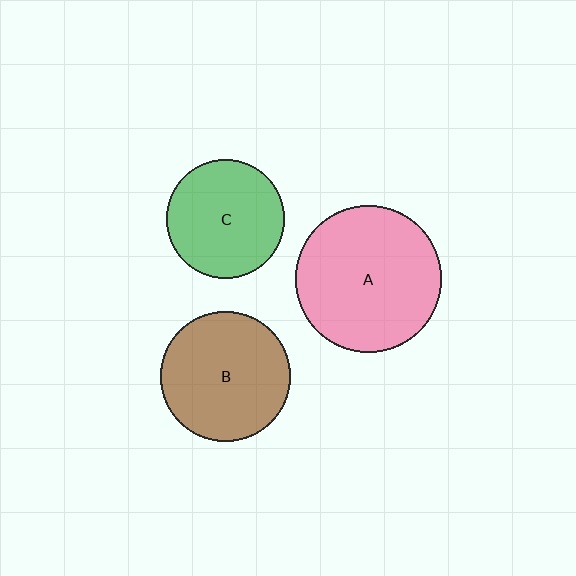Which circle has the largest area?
Circle A (pink).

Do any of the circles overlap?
No, none of the circles overlap.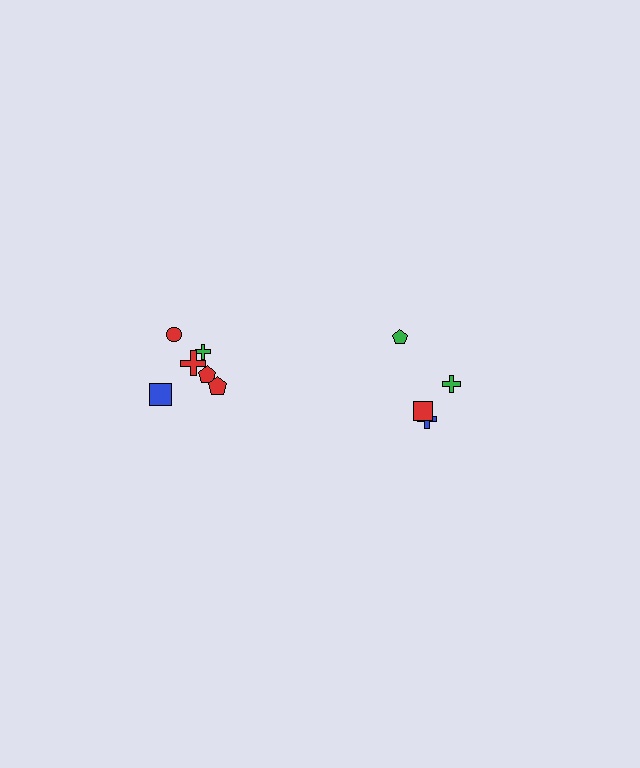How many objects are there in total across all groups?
There are 10 objects.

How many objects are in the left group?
There are 6 objects.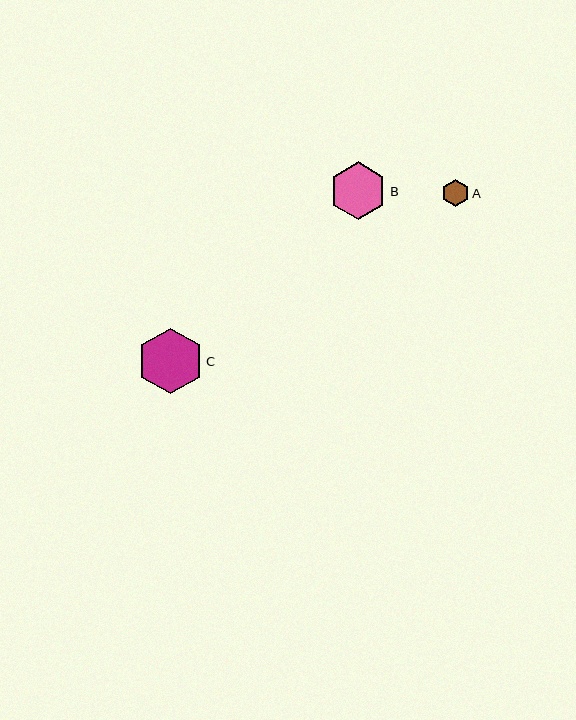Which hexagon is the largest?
Hexagon C is the largest with a size of approximately 66 pixels.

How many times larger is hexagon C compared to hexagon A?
Hexagon C is approximately 2.4 times the size of hexagon A.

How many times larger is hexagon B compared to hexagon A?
Hexagon B is approximately 2.1 times the size of hexagon A.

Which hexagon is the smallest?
Hexagon A is the smallest with a size of approximately 27 pixels.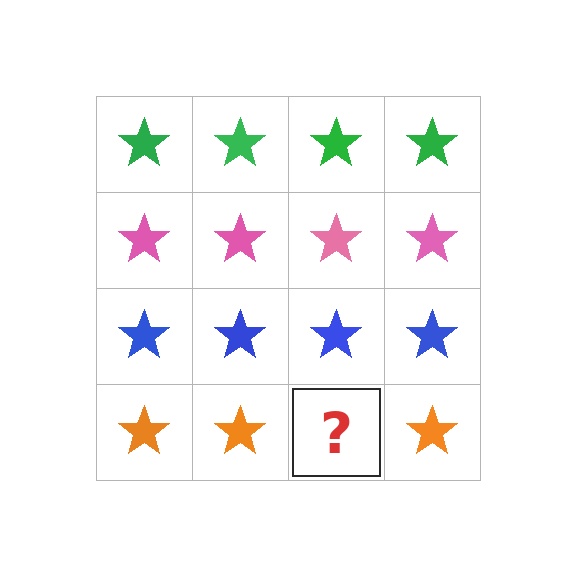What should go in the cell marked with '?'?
The missing cell should contain an orange star.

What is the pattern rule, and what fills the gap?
The rule is that each row has a consistent color. The gap should be filled with an orange star.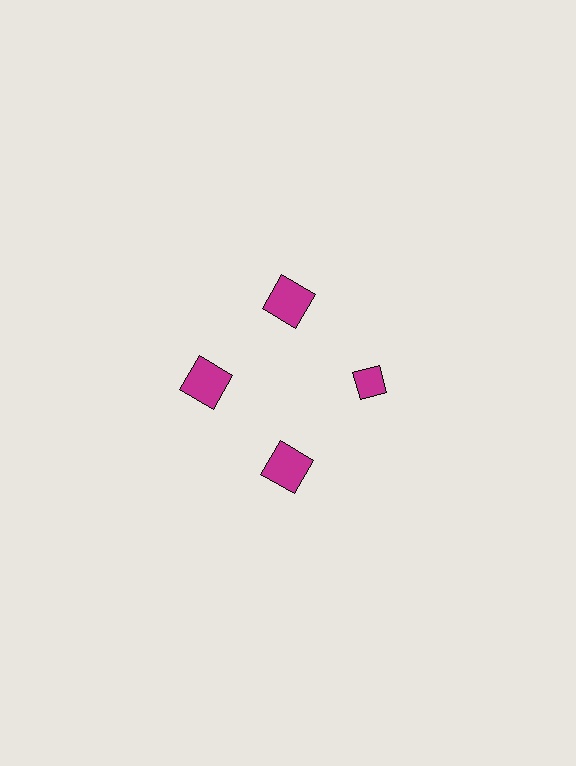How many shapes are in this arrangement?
There are 4 shapes arranged in a ring pattern.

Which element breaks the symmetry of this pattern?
The magenta diamond at roughly the 3 o'clock position breaks the symmetry. All other shapes are magenta squares.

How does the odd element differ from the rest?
It has a different shape: diamond instead of square.